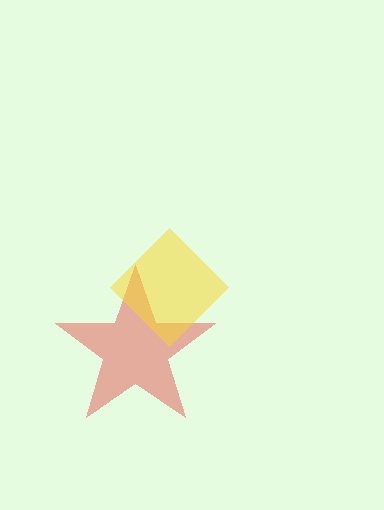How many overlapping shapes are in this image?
There are 2 overlapping shapes in the image.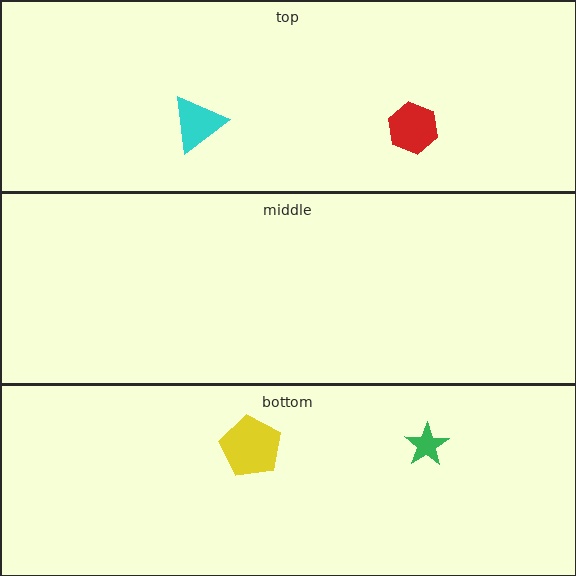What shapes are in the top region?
The red hexagon, the cyan triangle.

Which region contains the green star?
The bottom region.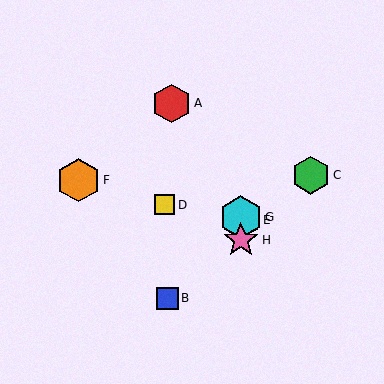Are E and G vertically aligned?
Yes, both are at x≈241.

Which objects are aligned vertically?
Objects E, G, H are aligned vertically.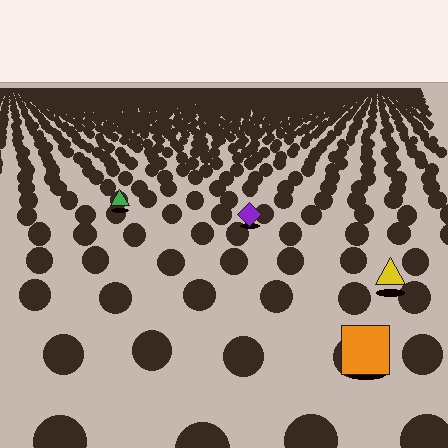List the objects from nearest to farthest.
From nearest to farthest: the orange square, the yellow triangle, the purple diamond, the green triangle.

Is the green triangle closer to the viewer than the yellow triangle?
No. The yellow triangle is closer — you can tell from the texture gradient: the ground texture is coarser near it.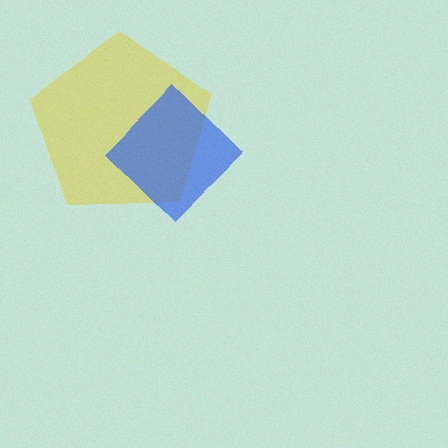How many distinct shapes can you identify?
There are 2 distinct shapes: a yellow pentagon, a blue diamond.